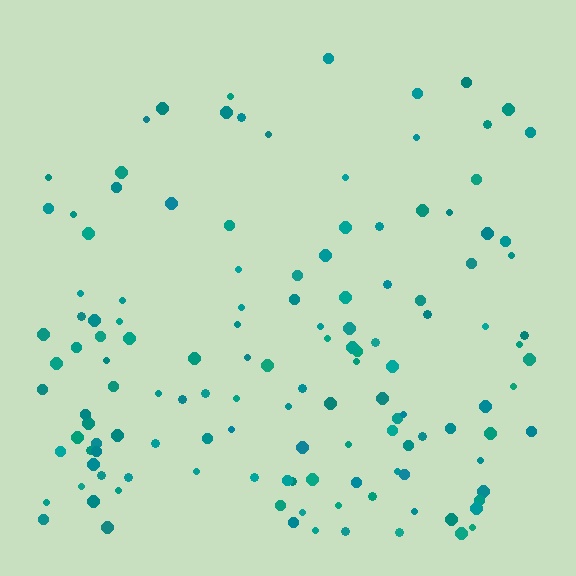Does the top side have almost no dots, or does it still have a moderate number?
Still a moderate number, just noticeably fewer than the bottom.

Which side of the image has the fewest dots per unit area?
The top.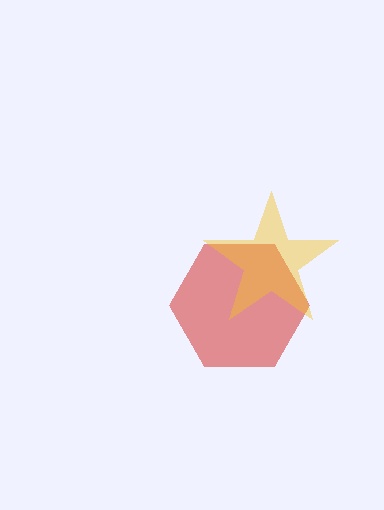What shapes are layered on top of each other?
The layered shapes are: a red hexagon, a yellow star.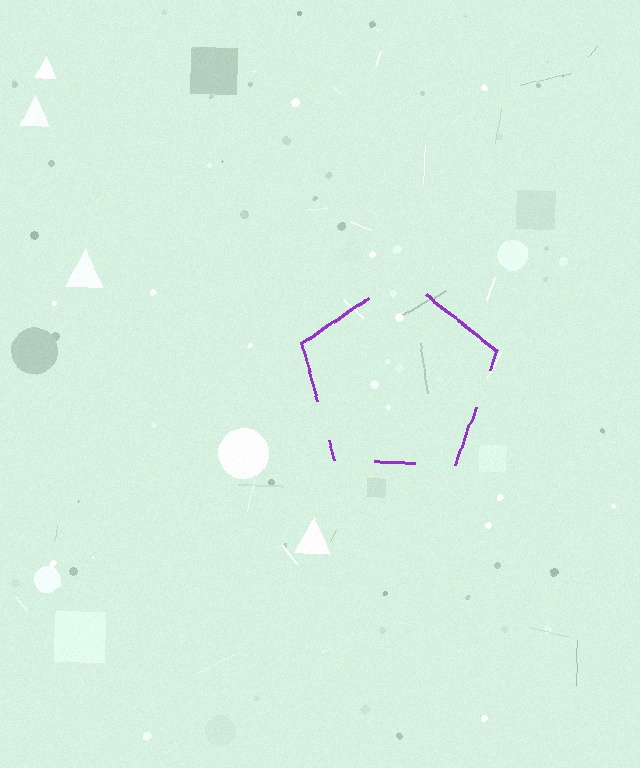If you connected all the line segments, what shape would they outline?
They would outline a pentagon.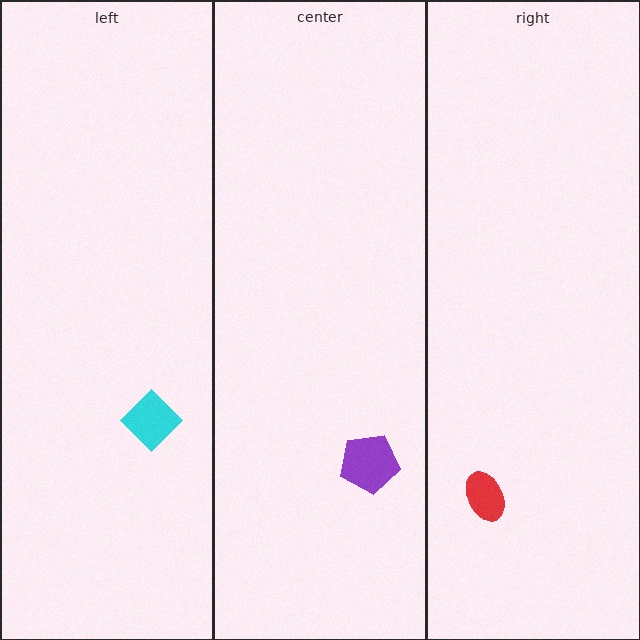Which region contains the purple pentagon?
The center region.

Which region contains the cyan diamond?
The left region.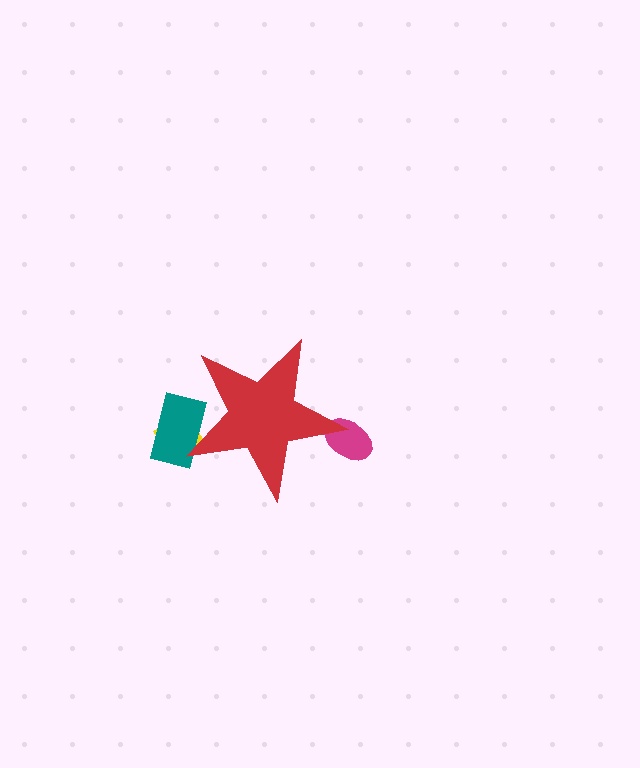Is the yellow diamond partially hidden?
Yes, the yellow diamond is partially hidden behind the red star.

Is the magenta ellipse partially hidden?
Yes, the magenta ellipse is partially hidden behind the red star.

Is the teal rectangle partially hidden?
Yes, the teal rectangle is partially hidden behind the red star.